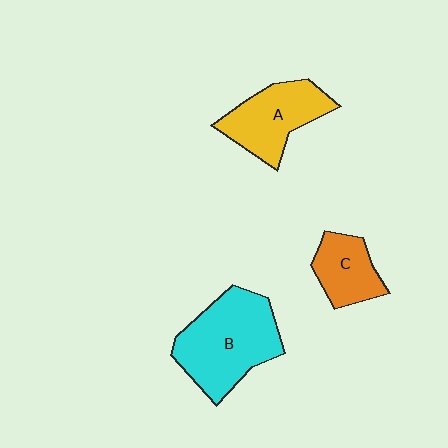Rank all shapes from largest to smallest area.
From largest to smallest: B (cyan), A (yellow), C (orange).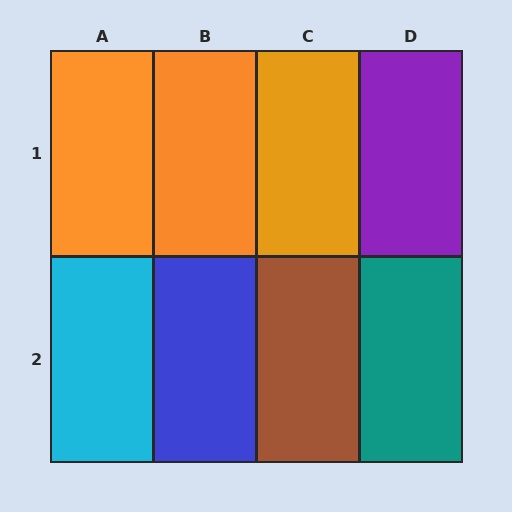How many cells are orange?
3 cells are orange.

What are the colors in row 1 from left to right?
Orange, orange, orange, purple.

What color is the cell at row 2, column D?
Teal.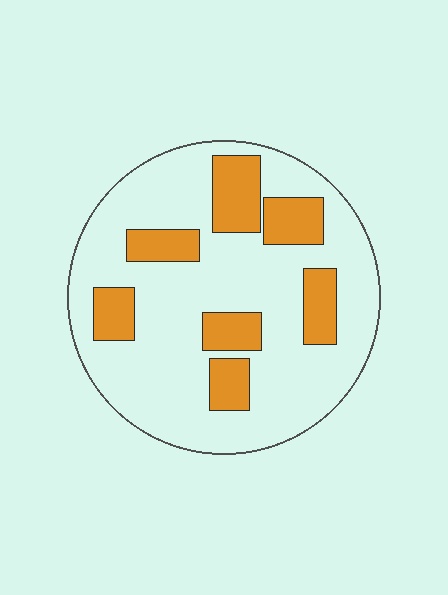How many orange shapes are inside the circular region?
7.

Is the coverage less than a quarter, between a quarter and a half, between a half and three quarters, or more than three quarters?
Less than a quarter.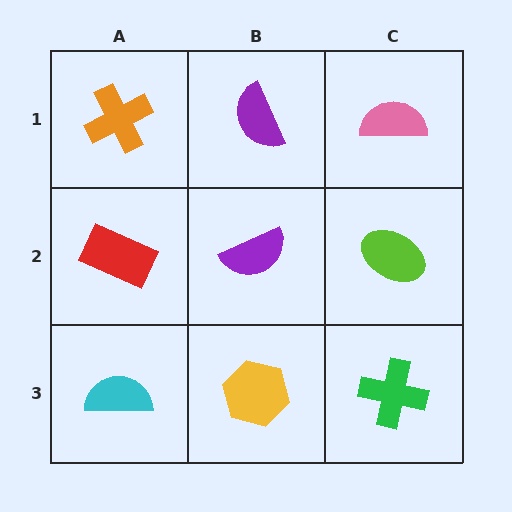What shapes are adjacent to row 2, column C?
A pink semicircle (row 1, column C), a green cross (row 3, column C), a purple semicircle (row 2, column B).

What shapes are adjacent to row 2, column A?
An orange cross (row 1, column A), a cyan semicircle (row 3, column A), a purple semicircle (row 2, column B).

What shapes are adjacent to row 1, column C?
A lime ellipse (row 2, column C), a purple semicircle (row 1, column B).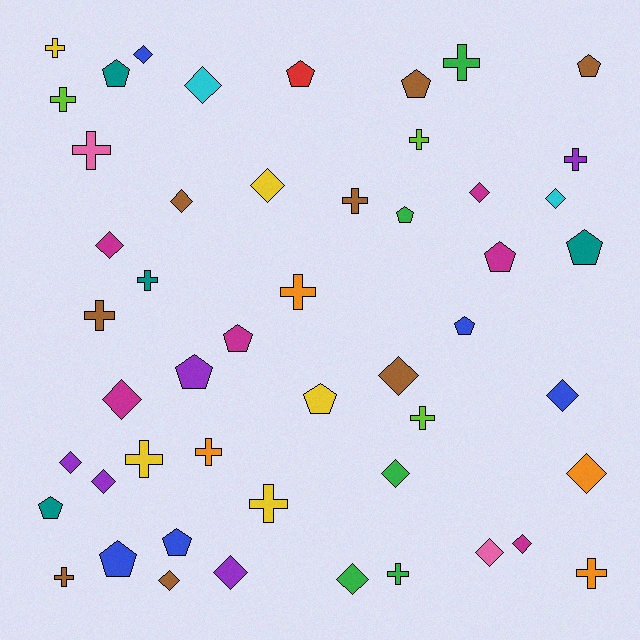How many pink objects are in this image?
There are 2 pink objects.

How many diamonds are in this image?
There are 19 diamonds.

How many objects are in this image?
There are 50 objects.